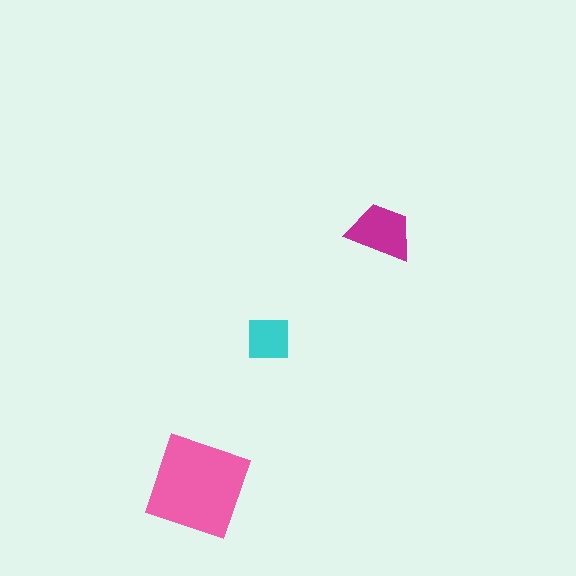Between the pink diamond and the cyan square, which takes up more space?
The pink diamond.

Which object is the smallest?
The cyan square.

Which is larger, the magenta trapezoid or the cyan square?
The magenta trapezoid.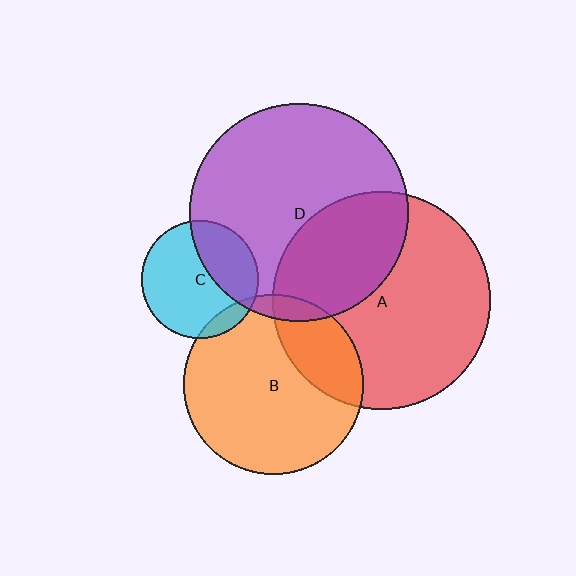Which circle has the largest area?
Circle D (purple).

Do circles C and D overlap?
Yes.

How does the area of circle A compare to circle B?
Approximately 1.5 times.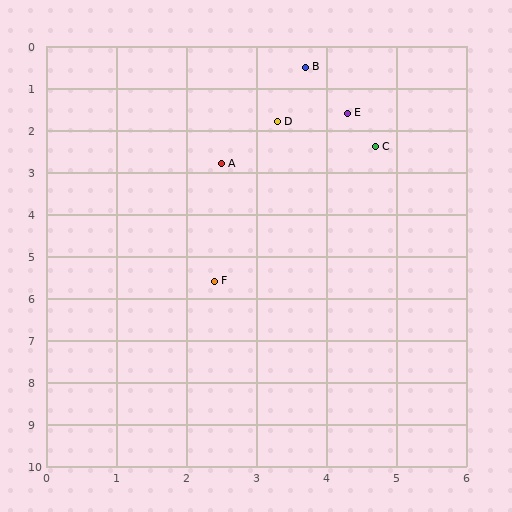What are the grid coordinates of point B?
Point B is at approximately (3.7, 0.5).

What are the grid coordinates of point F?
Point F is at approximately (2.4, 5.6).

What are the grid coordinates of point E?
Point E is at approximately (4.3, 1.6).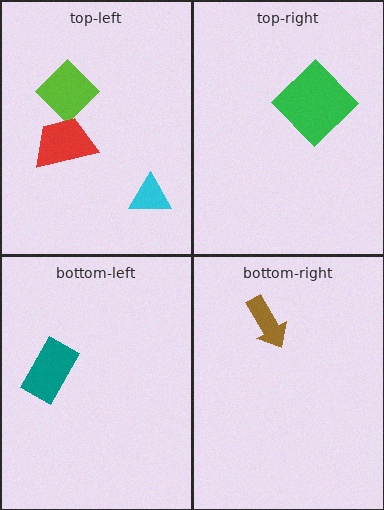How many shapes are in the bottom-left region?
1.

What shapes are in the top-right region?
The green diamond.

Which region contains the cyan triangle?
The top-left region.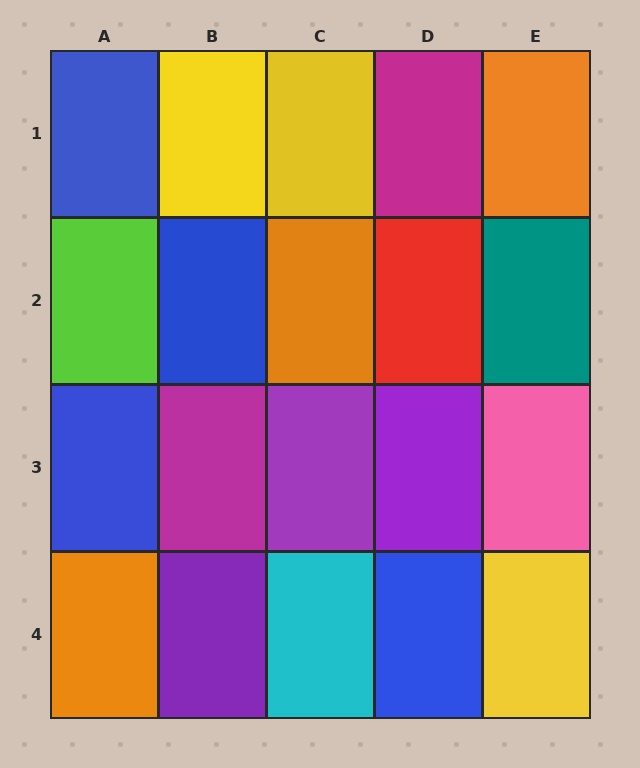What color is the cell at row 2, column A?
Lime.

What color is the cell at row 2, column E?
Teal.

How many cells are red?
1 cell is red.